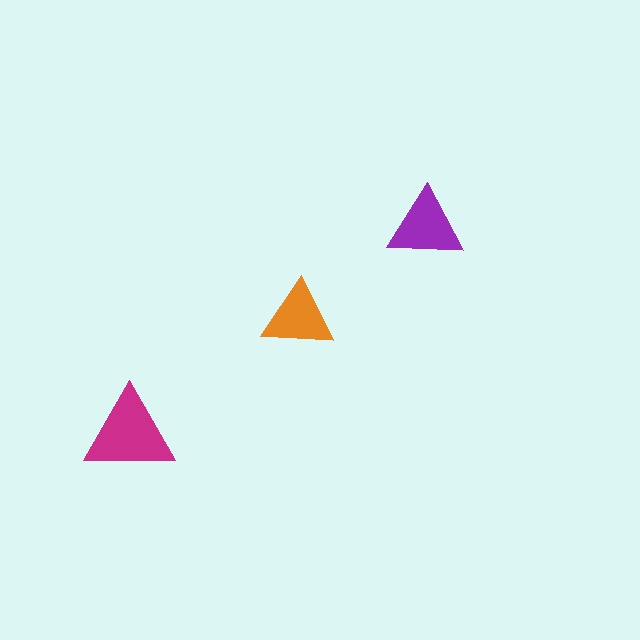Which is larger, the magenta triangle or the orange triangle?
The magenta one.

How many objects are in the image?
There are 3 objects in the image.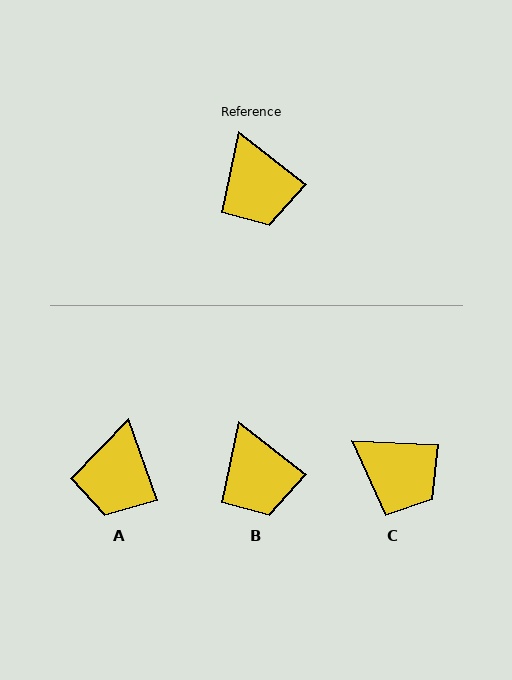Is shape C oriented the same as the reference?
No, it is off by about 35 degrees.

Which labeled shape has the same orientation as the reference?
B.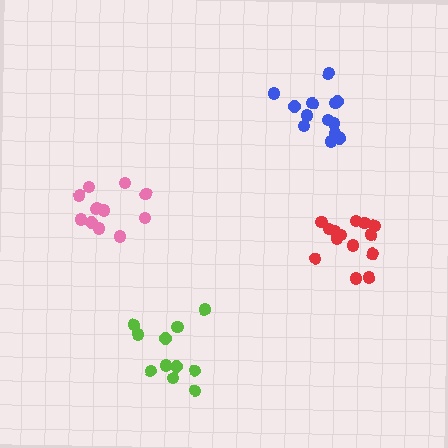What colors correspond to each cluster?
The clusters are colored: red, pink, blue, lime.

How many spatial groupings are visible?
There are 4 spatial groupings.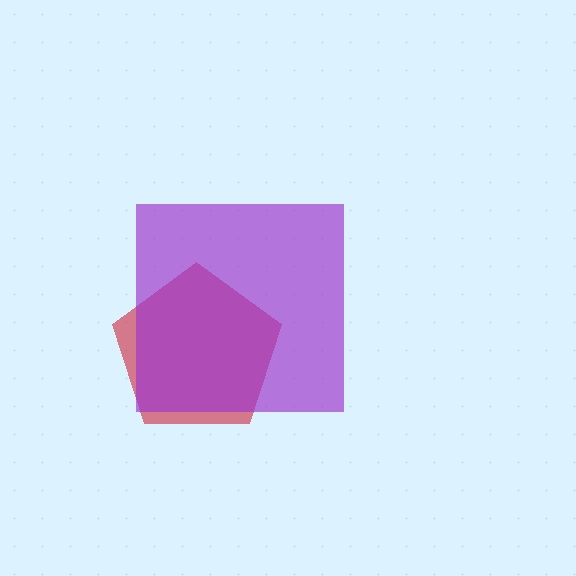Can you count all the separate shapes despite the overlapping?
Yes, there are 2 separate shapes.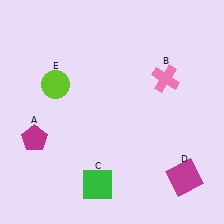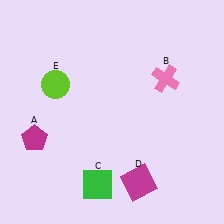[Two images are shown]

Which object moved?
The magenta square (D) moved left.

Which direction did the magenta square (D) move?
The magenta square (D) moved left.